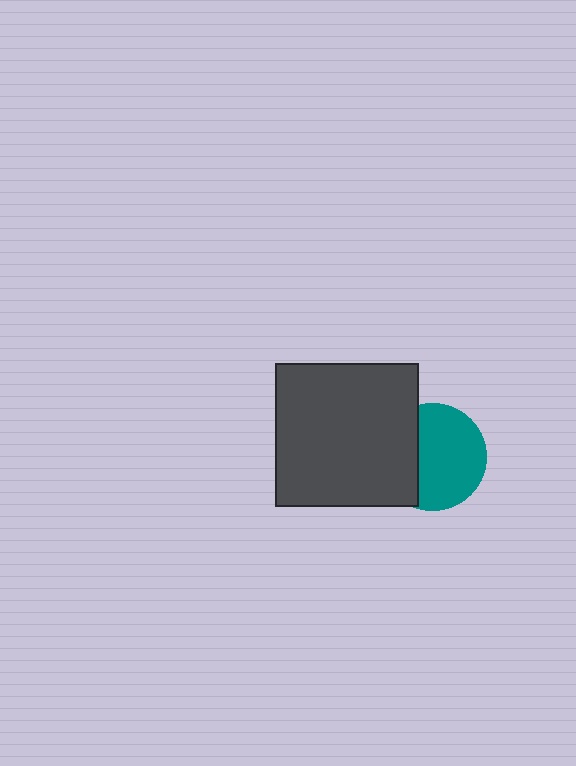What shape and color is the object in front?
The object in front is a dark gray square.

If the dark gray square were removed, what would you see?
You would see the complete teal circle.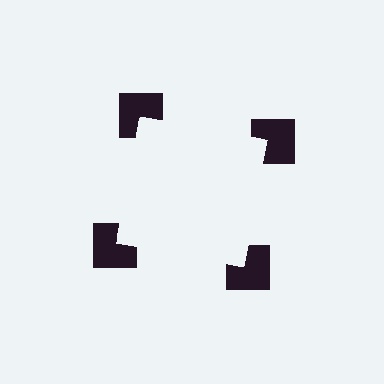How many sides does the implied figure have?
4 sides.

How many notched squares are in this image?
There are 4 — one at each vertex of the illusory square.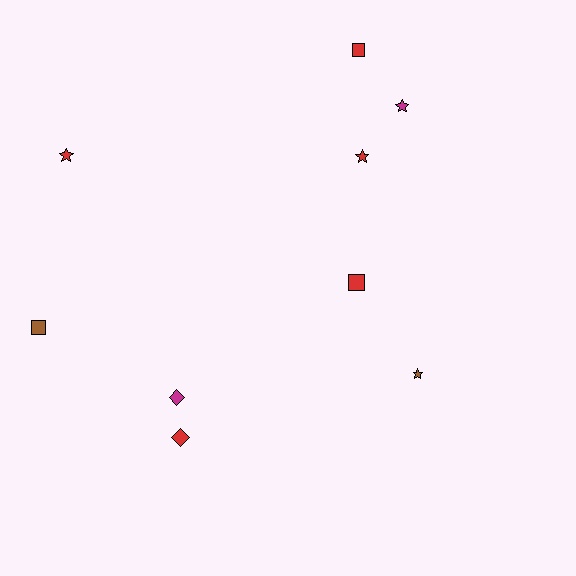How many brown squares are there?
There is 1 brown square.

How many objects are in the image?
There are 9 objects.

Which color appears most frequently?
Red, with 5 objects.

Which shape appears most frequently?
Star, with 4 objects.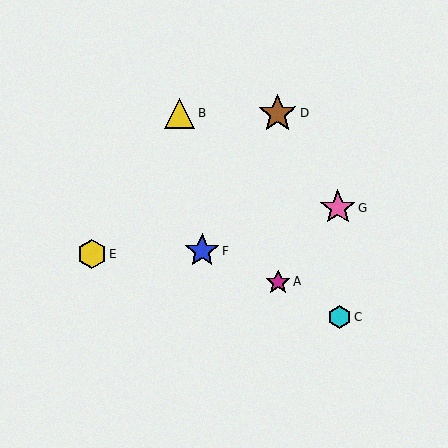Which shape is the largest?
The brown star (labeled D) is the largest.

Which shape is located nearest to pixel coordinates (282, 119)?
The brown star (labeled D) at (278, 113) is nearest to that location.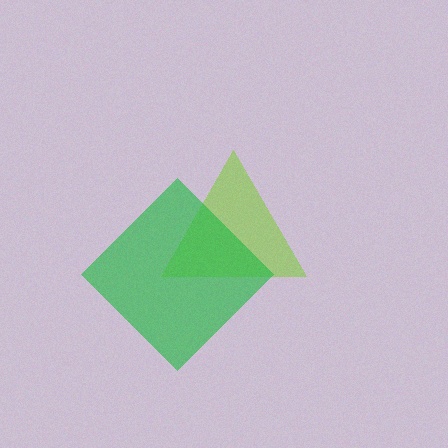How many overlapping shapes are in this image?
There are 2 overlapping shapes in the image.